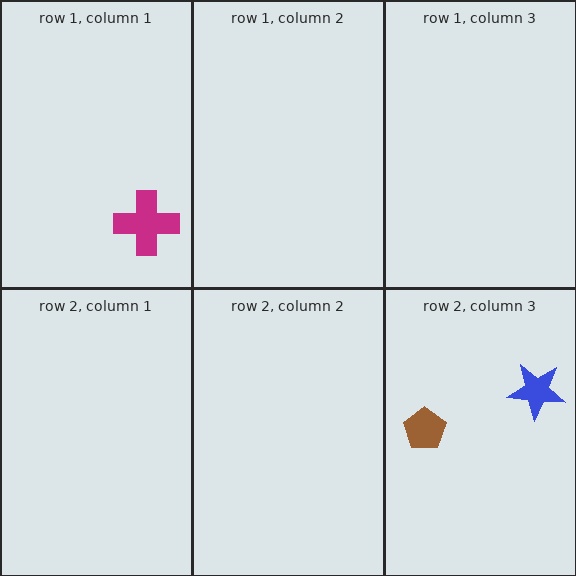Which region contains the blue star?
The row 2, column 3 region.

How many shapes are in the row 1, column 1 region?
1.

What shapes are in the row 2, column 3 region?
The blue star, the brown pentagon.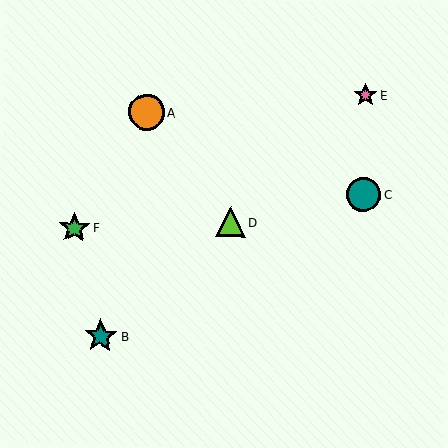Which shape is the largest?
The orange circle (labeled A) is the largest.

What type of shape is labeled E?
Shape E is a pink star.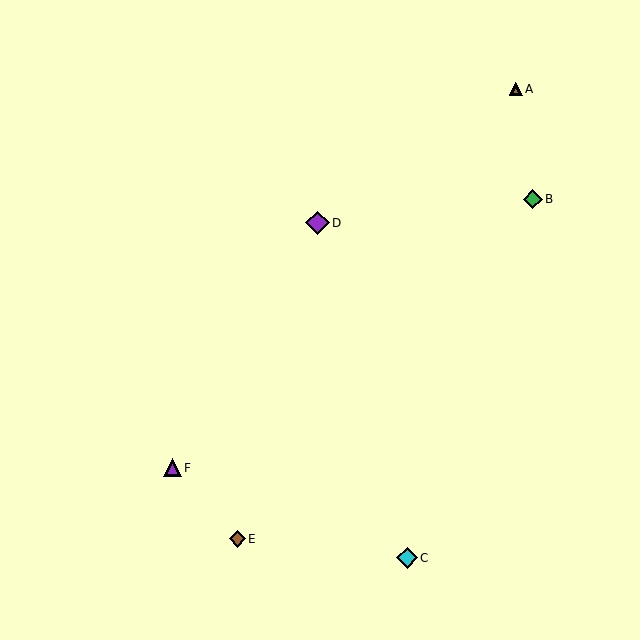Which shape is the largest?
The purple diamond (labeled D) is the largest.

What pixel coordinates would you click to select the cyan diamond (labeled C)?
Click at (407, 558) to select the cyan diamond C.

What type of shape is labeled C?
Shape C is a cyan diamond.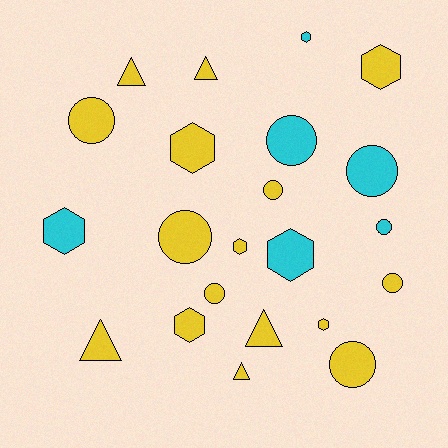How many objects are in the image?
There are 22 objects.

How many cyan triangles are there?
There are no cyan triangles.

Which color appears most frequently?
Yellow, with 16 objects.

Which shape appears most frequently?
Circle, with 9 objects.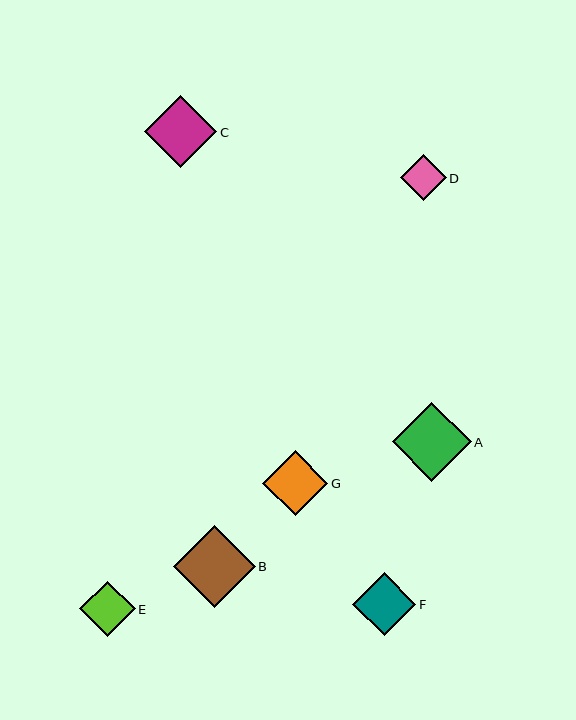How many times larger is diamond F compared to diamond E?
Diamond F is approximately 1.1 times the size of diamond E.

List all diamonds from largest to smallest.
From largest to smallest: B, A, C, G, F, E, D.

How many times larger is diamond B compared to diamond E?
Diamond B is approximately 1.5 times the size of diamond E.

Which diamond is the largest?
Diamond B is the largest with a size of approximately 82 pixels.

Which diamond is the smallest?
Diamond D is the smallest with a size of approximately 46 pixels.